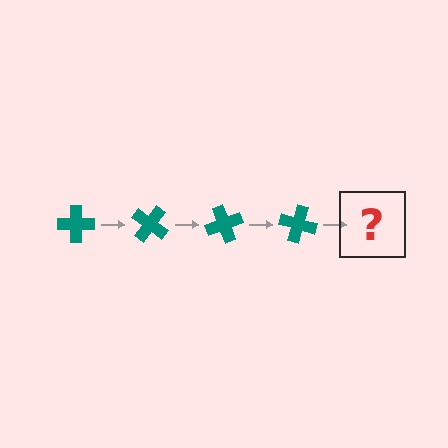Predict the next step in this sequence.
The next step is a teal cross rotated 140 degrees.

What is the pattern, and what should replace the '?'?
The pattern is that the cross rotates 35 degrees each step. The '?' should be a teal cross rotated 140 degrees.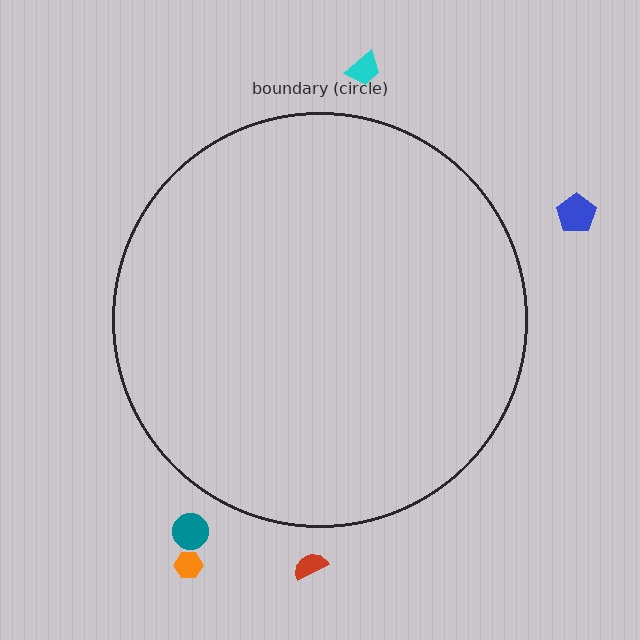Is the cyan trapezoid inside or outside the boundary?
Outside.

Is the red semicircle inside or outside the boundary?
Outside.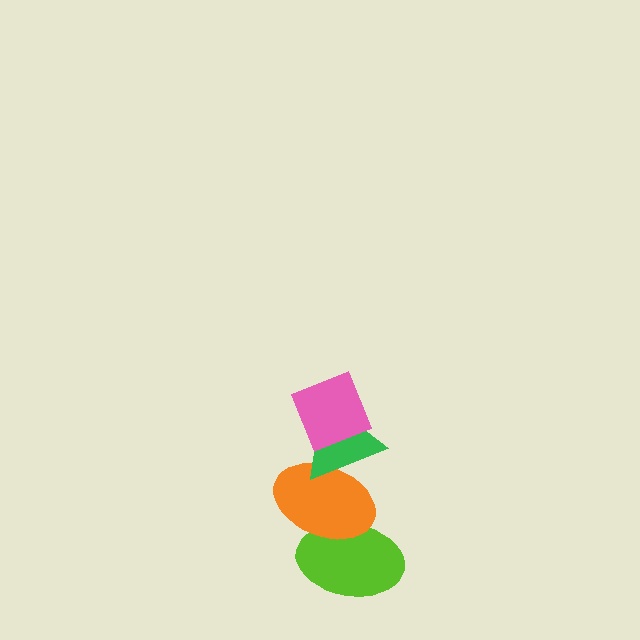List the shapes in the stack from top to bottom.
From top to bottom: the pink diamond, the green triangle, the orange ellipse, the lime ellipse.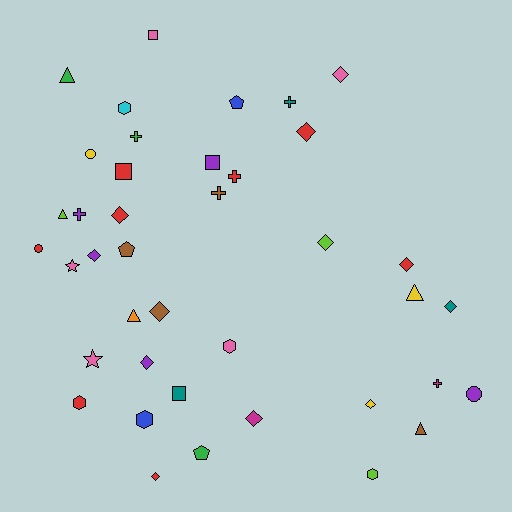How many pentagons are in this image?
There are 3 pentagons.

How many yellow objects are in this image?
There are 3 yellow objects.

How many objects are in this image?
There are 40 objects.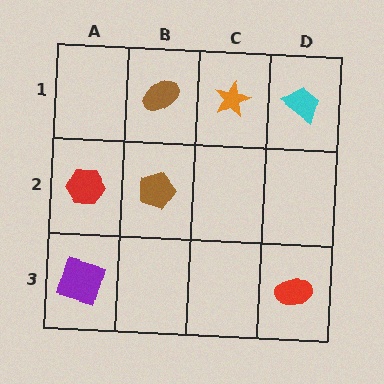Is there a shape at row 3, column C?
No, that cell is empty.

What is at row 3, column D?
A red ellipse.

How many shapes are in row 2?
2 shapes.